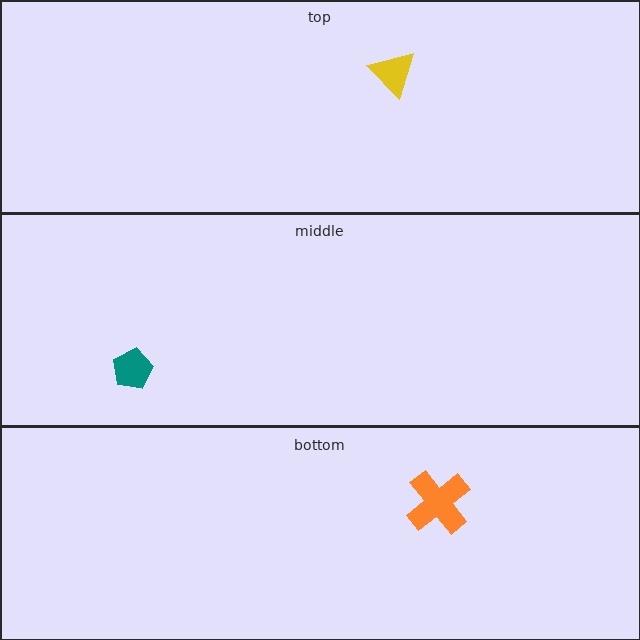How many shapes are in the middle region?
1.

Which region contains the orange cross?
The bottom region.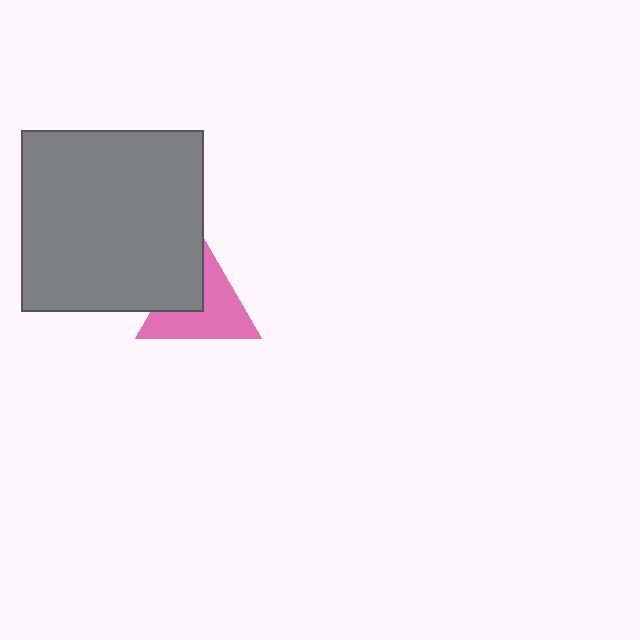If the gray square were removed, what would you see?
You would see the complete pink triangle.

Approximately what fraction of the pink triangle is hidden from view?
Roughly 33% of the pink triangle is hidden behind the gray square.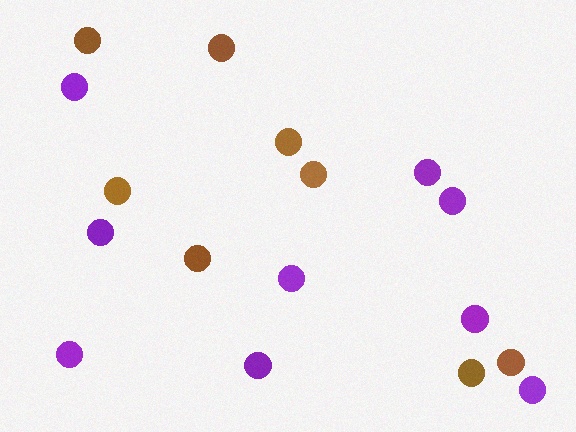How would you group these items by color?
There are 2 groups: one group of brown circles (8) and one group of purple circles (9).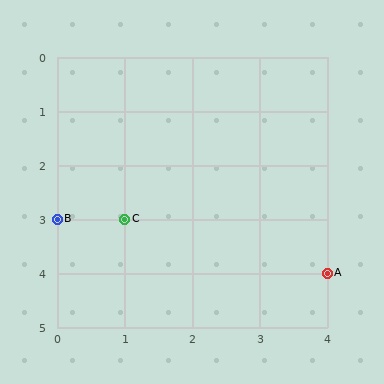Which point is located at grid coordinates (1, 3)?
Point C is at (1, 3).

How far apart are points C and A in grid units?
Points C and A are 3 columns and 1 row apart (about 3.2 grid units diagonally).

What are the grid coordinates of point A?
Point A is at grid coordinates (4, 4).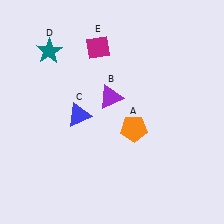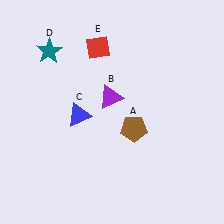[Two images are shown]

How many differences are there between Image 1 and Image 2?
There are 2 differences between the two images.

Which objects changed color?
A changed from orange to brown. E changed from magenta to red.